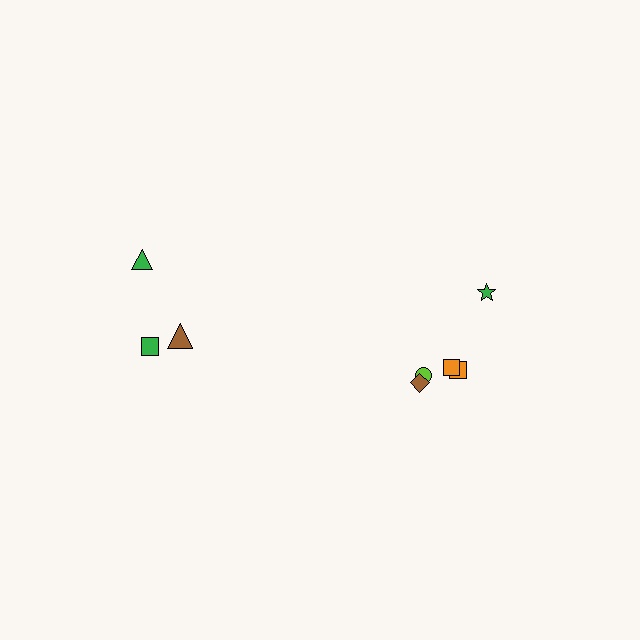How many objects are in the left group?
There are 3 objects.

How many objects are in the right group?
There are 5 objects.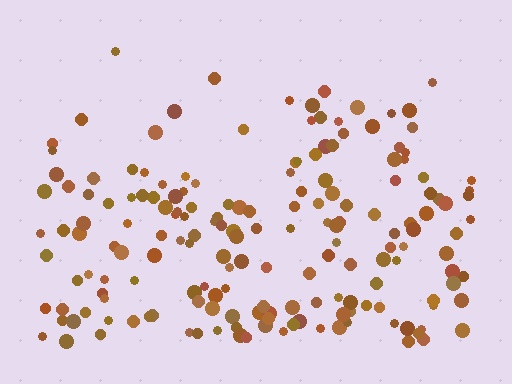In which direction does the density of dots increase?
From top to bottom, with the bottom side densest.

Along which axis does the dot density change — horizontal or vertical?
Vertical.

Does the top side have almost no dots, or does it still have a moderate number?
Still a moderate number, just noticeably fewer than the bottom.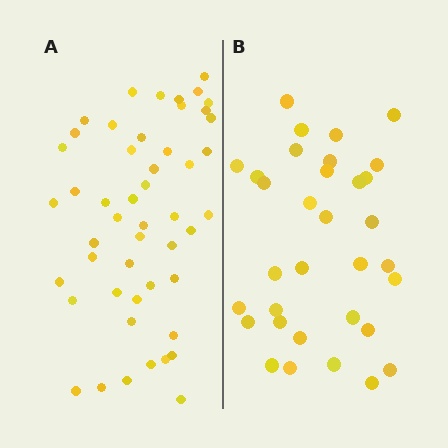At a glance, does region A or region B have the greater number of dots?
Region A (the left region) has more dots.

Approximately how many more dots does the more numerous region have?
Region A has approximately 15 more dots than region B.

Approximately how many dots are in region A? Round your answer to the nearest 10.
About 50 dots. (The exact count is 49, which rounds to 50.)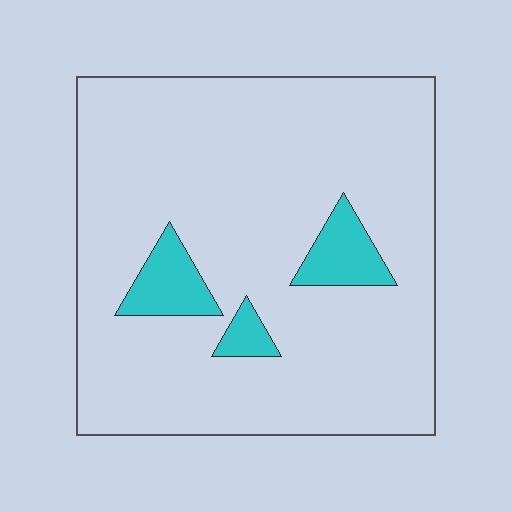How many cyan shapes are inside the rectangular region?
3.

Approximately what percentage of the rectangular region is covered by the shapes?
Approximately 10%.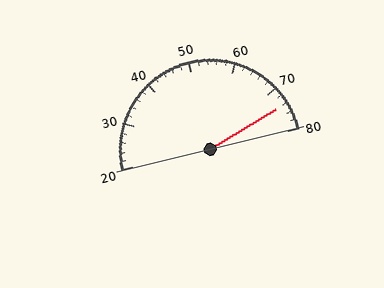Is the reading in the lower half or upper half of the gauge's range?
The reading is in the upper half of the range (20 to 80).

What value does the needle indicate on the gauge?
The needle indicates approximately 74.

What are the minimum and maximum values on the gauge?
The gauge ranges from 20 to 80.